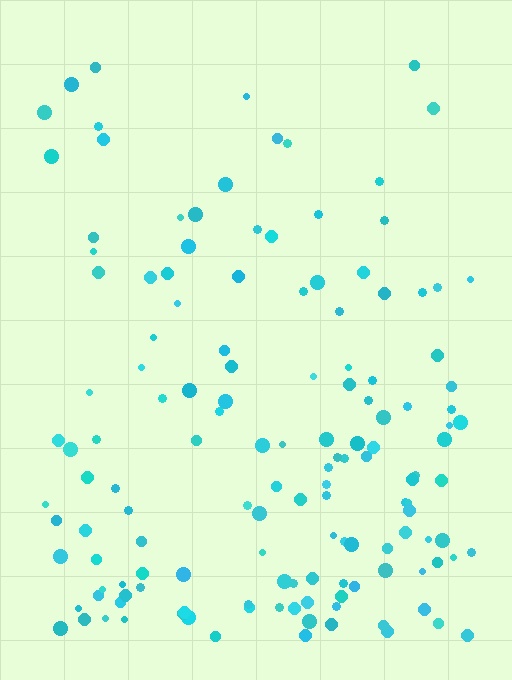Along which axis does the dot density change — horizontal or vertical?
Vertical.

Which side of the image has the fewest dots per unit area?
The top.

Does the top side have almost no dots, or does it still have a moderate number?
Still a moderate number, just noticeably fewer than the bottom.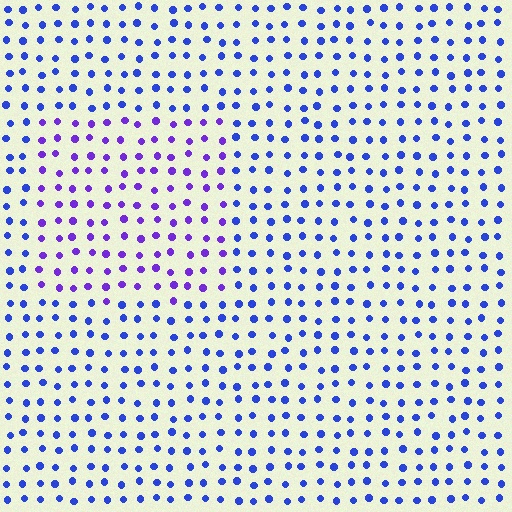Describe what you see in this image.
The image is filled with small blue elements in a uniform arrangement. A rectangle-shaped region is visible where the elements are tinted to a slightly different hue, forming a subtle color boundary.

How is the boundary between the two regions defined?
The boundary is defined purely by a slight shift in hue (about 35 degrees). Spacing, size, and orientation are identical on both sides.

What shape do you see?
I see a rectangle.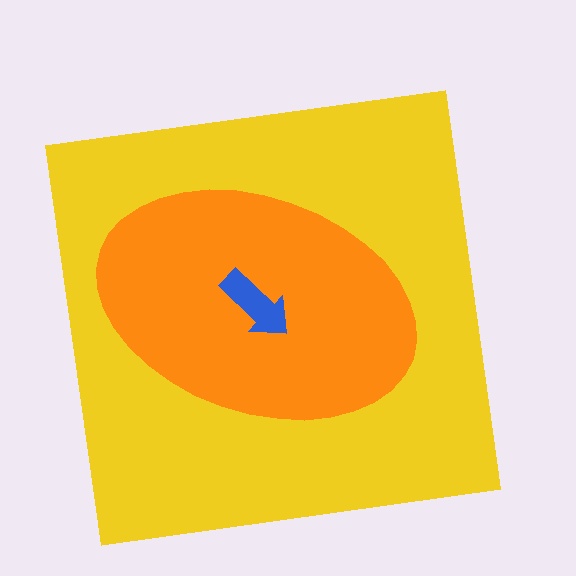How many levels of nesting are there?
3.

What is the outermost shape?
The yellow square.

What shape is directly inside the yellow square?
The orange ellipse.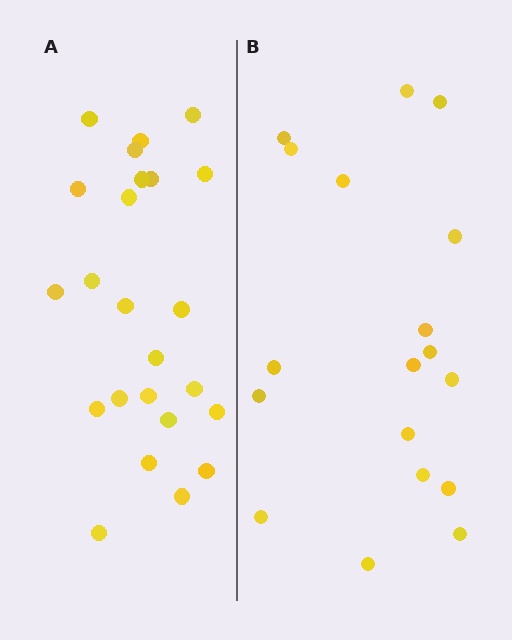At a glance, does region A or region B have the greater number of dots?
Region A (the left region) has more dots.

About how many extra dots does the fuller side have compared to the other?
Region A has about 6 more dots than region B.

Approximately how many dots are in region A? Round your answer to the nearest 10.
About 20 dots. (The exact count is 24, which rounds to 20.)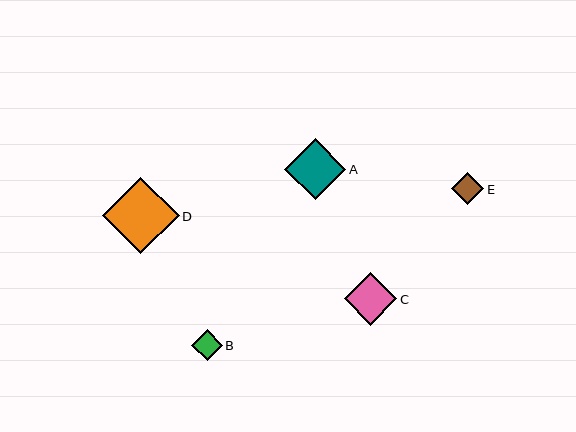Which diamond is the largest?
Diamond D is the largest with a size of approximately 77 pixels.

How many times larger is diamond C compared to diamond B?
Diamond C is approximately 1.7 times the size of diamond B.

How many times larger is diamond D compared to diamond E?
Diamond D is approximately 2.4 times the size of diamond E.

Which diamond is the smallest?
Diamond B is the smallest with a size of approximately 31 pixels.